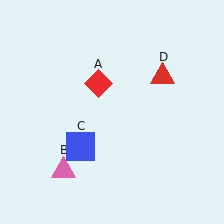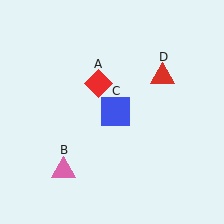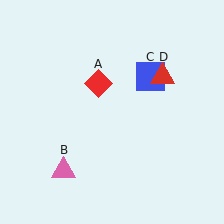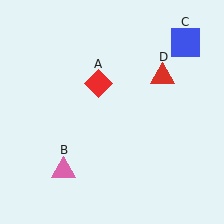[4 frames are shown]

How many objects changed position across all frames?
1 object changed position: blue square (object C).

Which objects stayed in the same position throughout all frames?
Red diamond (object A) and pink triangle (object B) and red triangle (object D) remained stationary.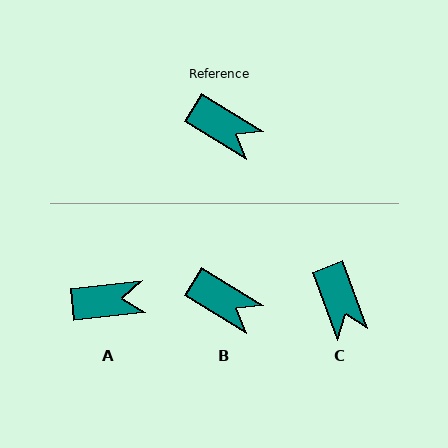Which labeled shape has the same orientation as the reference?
B.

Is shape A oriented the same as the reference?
No, it is off by about 37 degrees.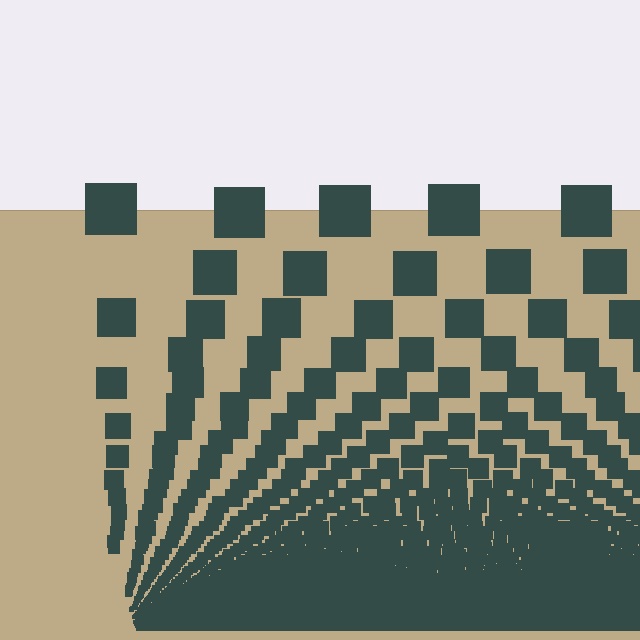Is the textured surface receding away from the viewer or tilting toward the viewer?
The surface appears to tilt toward the viewer. Texture elements get larger and sparser toward the top.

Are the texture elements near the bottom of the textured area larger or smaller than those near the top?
Smaller. The gradient is inverted — elements near the bottom are smaller and denser.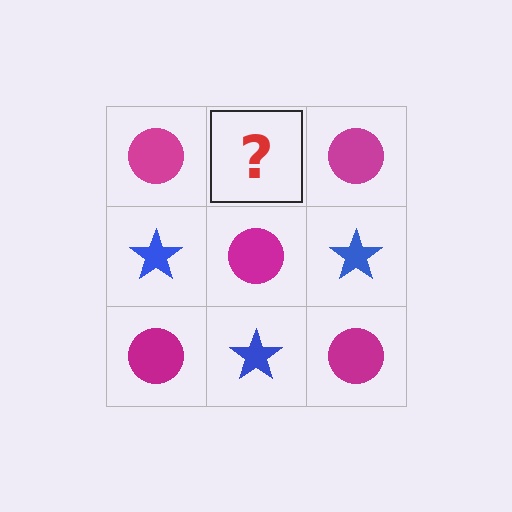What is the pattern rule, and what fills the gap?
The rule is that it alternates magenta circle and blue star in a checkerboard pattern. The gap should be filled with a blue star.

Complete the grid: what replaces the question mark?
The question mark should be replaced with a blue star.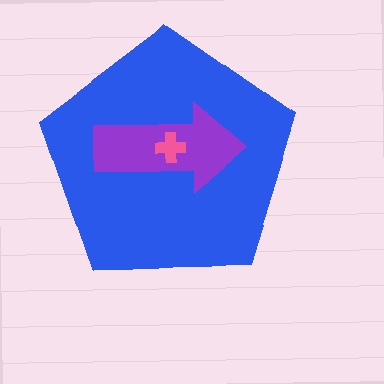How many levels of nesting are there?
3.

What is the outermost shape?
The blue pentagon.